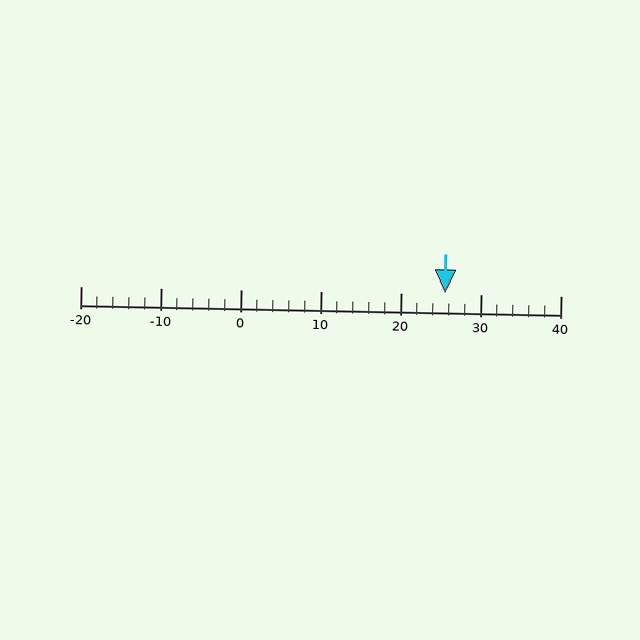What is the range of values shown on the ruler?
The ruler shows values from -20 to 40.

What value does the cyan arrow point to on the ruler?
The cyan arrow points to approximately 26.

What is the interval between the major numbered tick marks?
The major tick marks are spaced 10 units apart.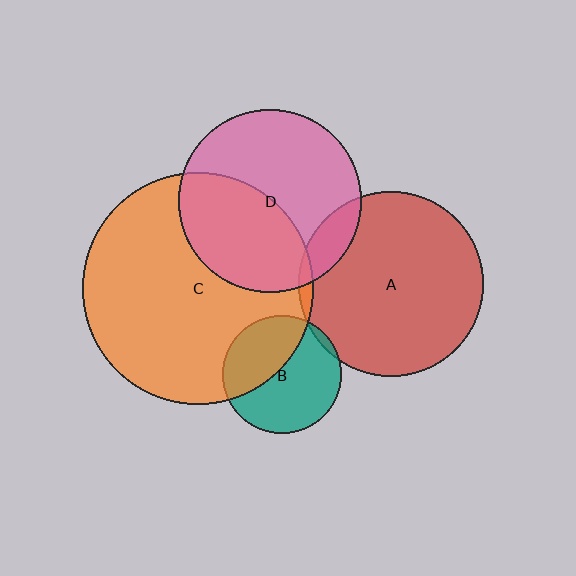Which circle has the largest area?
Circle C (orange).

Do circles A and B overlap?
Yes.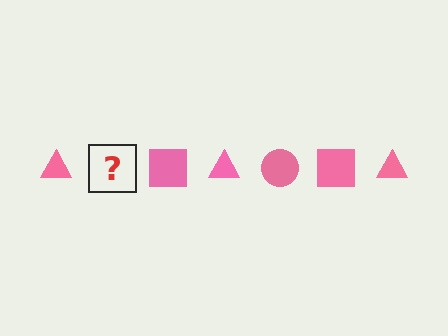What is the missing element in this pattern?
The missing element is a pink circle.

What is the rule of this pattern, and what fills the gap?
The rule is that the pattern cycles through triangle, circle, square shapes in pink. The gap should be filled with a pink circle.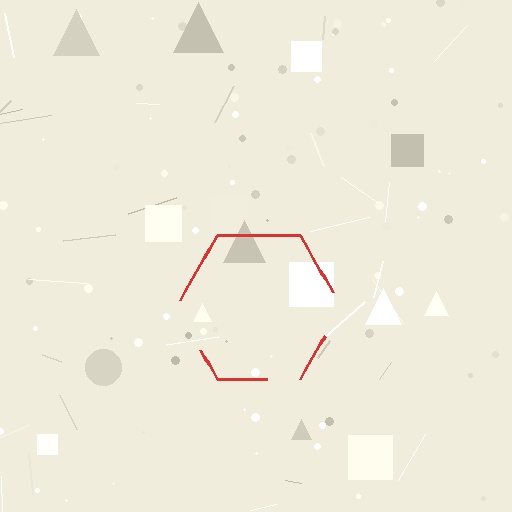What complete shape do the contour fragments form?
The contour fragments form a hexagon.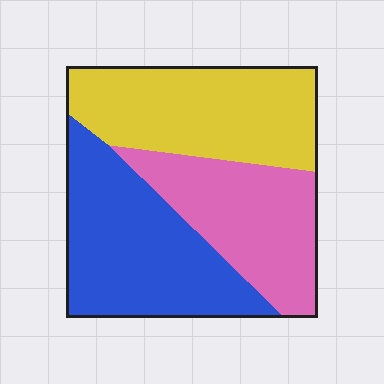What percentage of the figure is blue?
Blue covers roughly 35% of the figure.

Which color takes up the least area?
Pink, at roughly 30%.